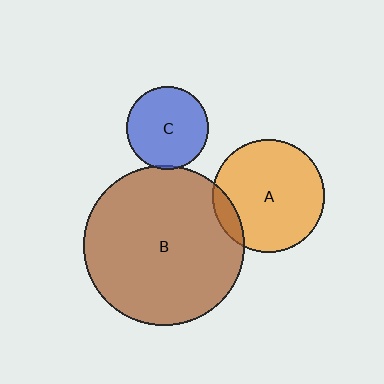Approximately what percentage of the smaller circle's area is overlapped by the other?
Approximately 5%.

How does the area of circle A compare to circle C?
Approximately 1.9 times.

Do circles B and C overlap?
Yes.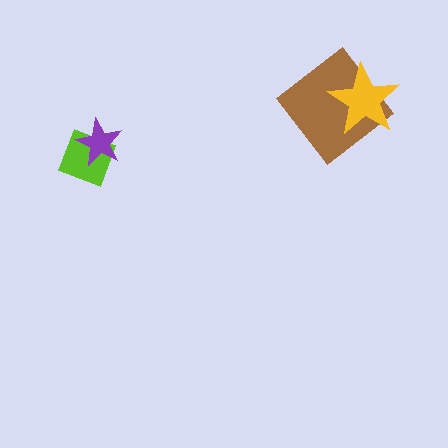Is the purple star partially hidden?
No, no other shape covers it.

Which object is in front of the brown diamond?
The yellow star is in front of the brown diamond.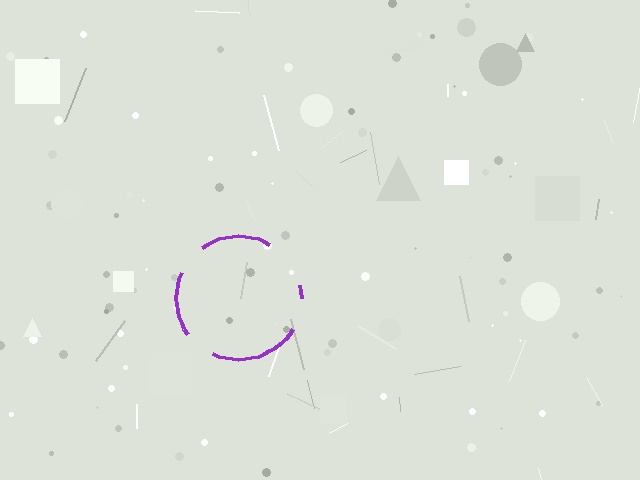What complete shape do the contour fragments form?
The contour fragments form a circle.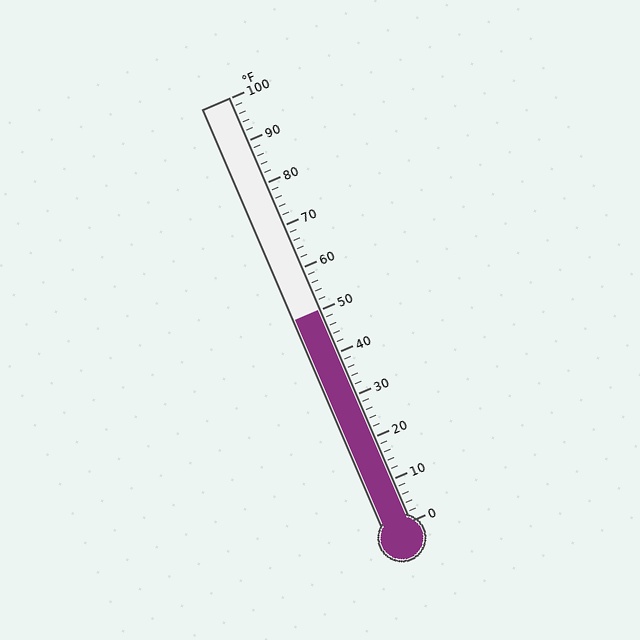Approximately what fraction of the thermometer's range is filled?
The thermometer is filled to approximately 50% of its range.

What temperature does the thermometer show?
The thermometer shows approximately 50°F.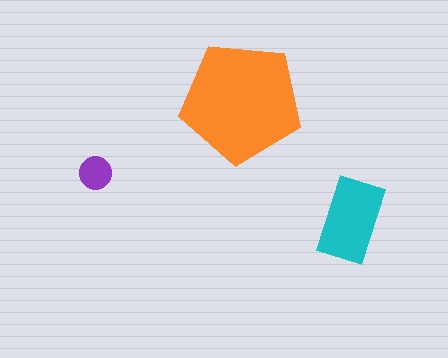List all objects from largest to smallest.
The orange pentagon, the cyan rectangle, the purple circle.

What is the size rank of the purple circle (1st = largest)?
3rd.